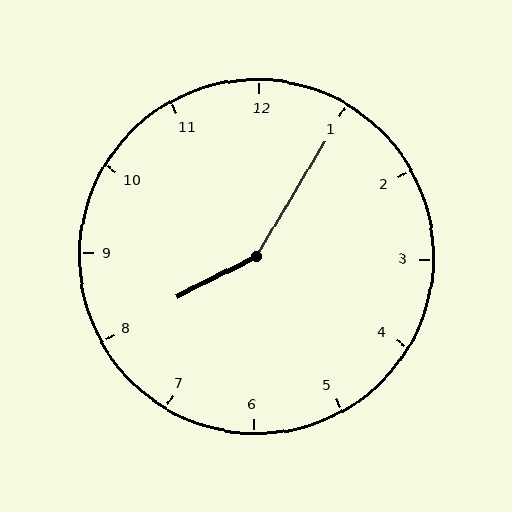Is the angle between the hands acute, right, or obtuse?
It is obtuse.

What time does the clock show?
8:05.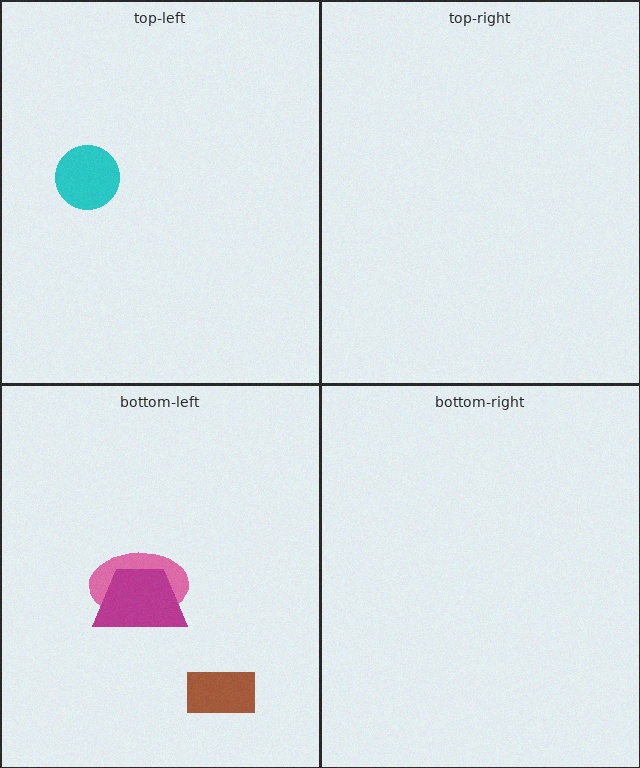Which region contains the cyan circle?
The top-left region.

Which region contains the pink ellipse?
The bottom-left region.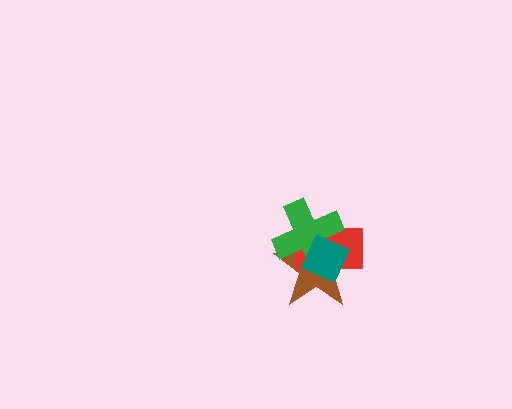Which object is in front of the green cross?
The teal diamond is in front of the green cross.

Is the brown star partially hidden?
Yes, it is partially covered by another shape.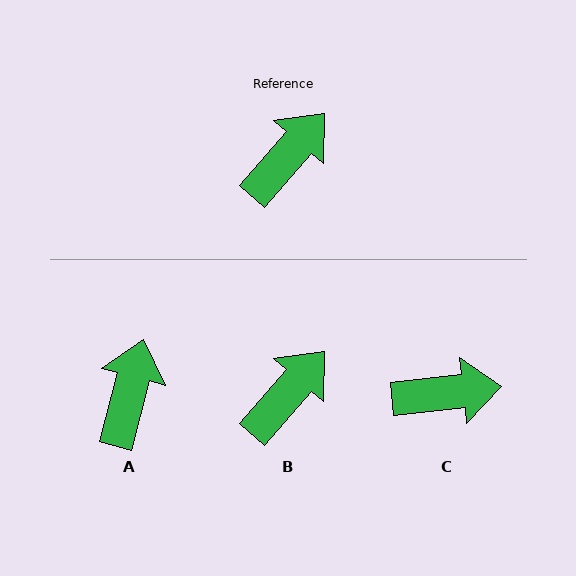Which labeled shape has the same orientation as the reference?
B.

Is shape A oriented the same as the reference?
No, it is off by about 26 degrees.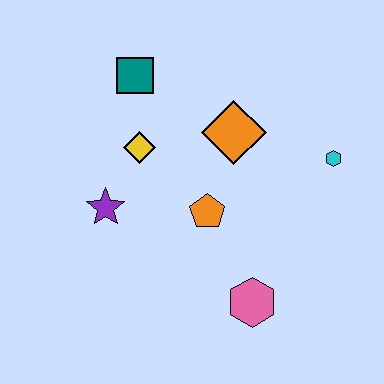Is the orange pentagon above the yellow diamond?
No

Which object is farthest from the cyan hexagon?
The purple star is farthest from the cyan hexagon.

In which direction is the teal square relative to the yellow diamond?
The teal square is above the yellow diamond.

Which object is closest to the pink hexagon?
The orange pentagon is closest to the pink hexagon.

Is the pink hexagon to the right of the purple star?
Yes